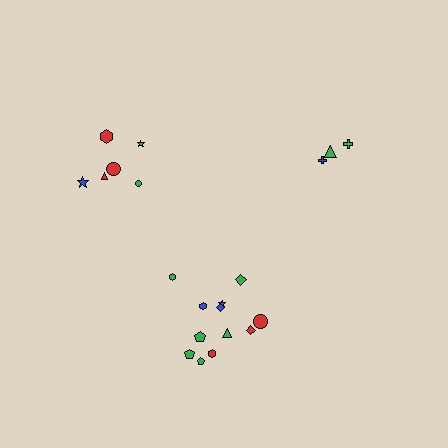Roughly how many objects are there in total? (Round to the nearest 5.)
Roughly 20 objects in total.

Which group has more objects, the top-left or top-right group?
The top-left group.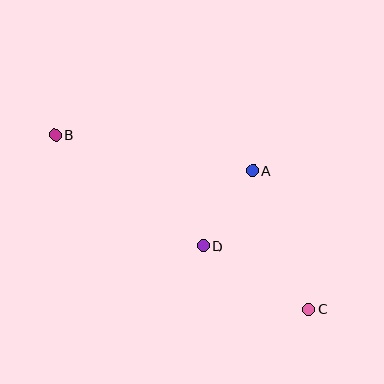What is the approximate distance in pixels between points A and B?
The distance between A and B is approximately 201 pixels.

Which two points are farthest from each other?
Points B and C are farthest from each other.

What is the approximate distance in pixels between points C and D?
The distance between C and D is approximately 123 pixels.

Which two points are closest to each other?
Points A and D are closest to each other.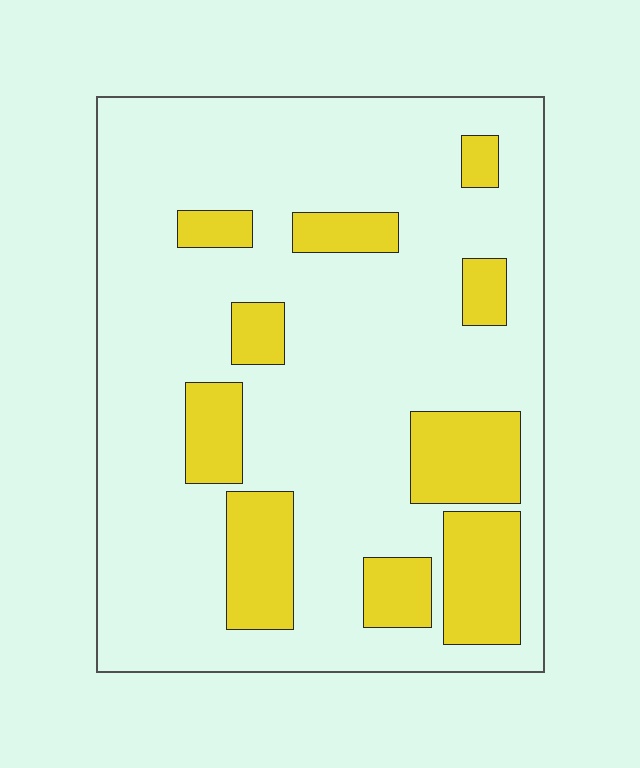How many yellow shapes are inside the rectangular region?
10.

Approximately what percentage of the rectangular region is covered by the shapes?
Approximately 20%.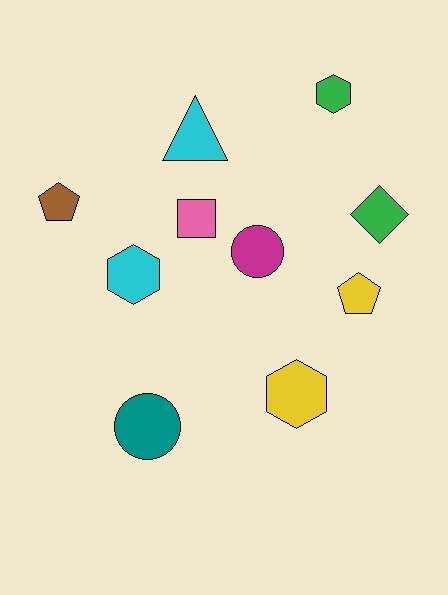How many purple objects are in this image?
There are no purple objects.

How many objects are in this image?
There are 10 objects.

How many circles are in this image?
There are 2 circles.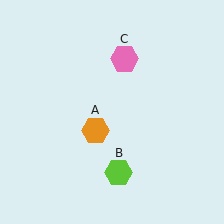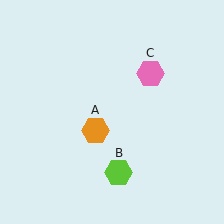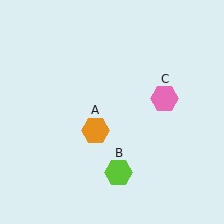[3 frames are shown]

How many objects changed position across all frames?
1 object changed position: pink hexagon (object C).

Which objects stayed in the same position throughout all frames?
Orange hexagon (object A) and lime hexagon (object B) remained stationary.